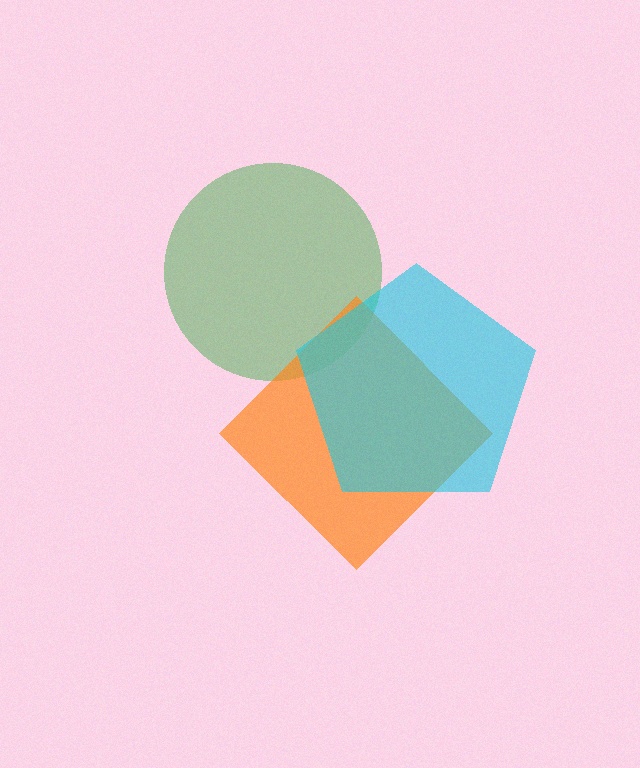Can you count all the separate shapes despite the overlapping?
Yes, there are 3 separate shapes.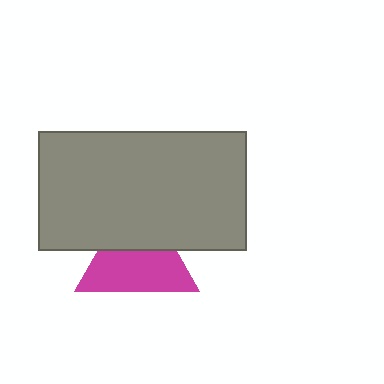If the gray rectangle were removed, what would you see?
You would see the complete magenta triangle.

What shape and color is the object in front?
The object in front is a gray rectangle.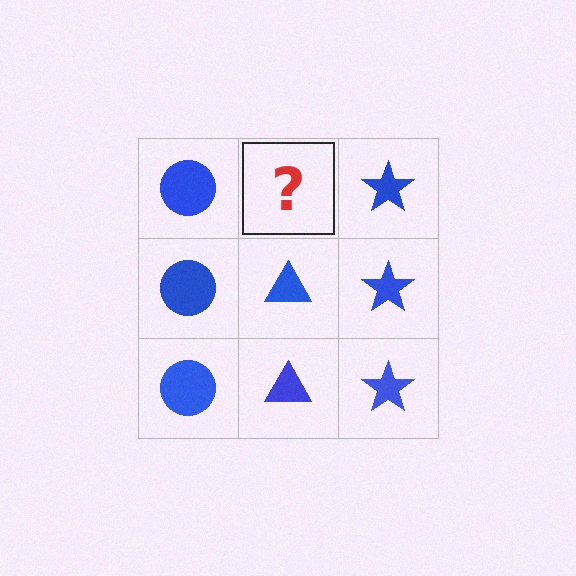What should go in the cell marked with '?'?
The missing cell should contain a blue triangle.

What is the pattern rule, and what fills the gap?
The rule is that each column has a consistent shape. The gap should be filled with a blue triangle.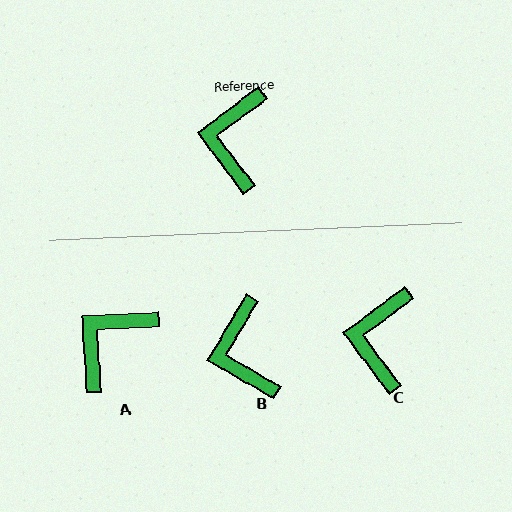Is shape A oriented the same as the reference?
No, it is off by about 34 degrees.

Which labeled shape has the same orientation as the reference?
C.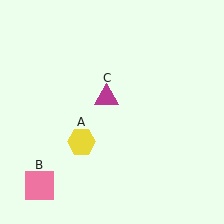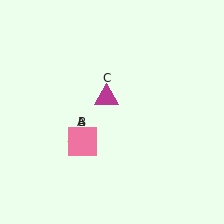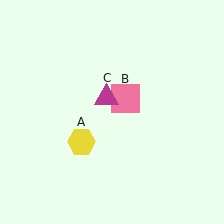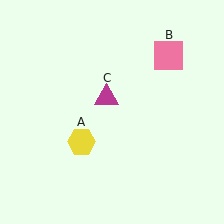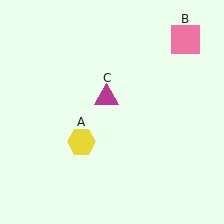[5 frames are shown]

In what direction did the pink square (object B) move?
The pink square (object B) moved up and to the right.